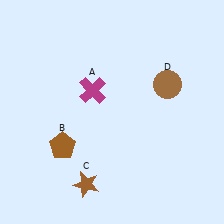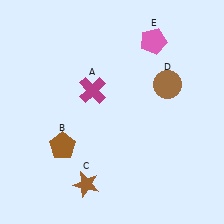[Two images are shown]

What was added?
A pink pentagon (E) was added in Image 2.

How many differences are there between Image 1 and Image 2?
There is 1 difference between the two images.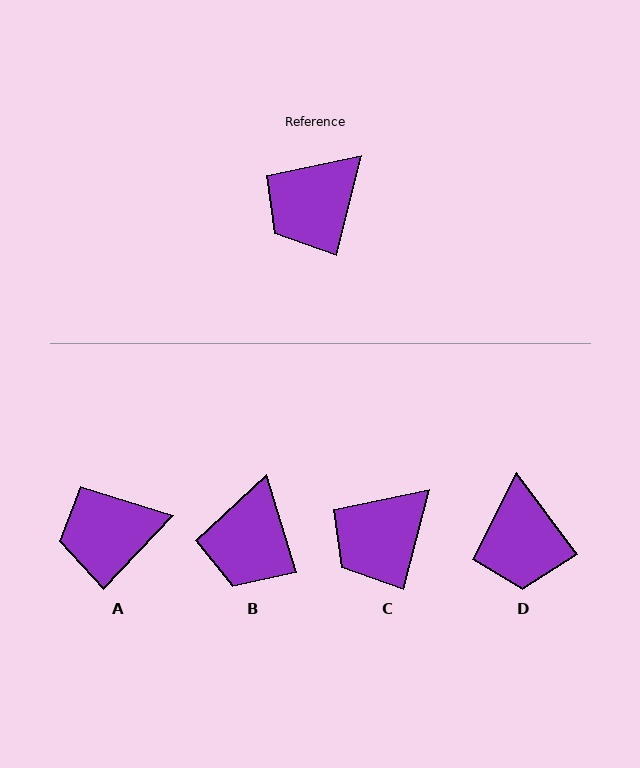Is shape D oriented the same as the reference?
No, it is off by about 51 degrees.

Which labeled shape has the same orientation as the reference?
C.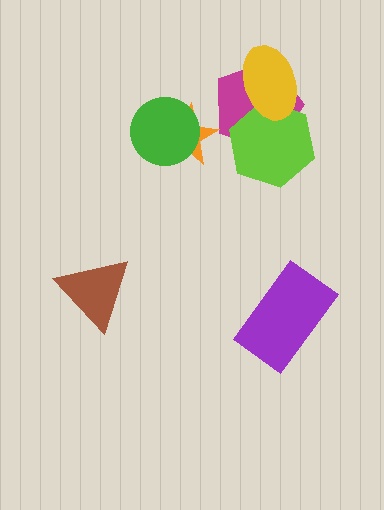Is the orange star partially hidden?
Yes, it is partially covered by another shape.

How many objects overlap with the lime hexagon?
2 objects overlap with the lime hexagon.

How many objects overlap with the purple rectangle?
0 objects overlap with the purple rectangle.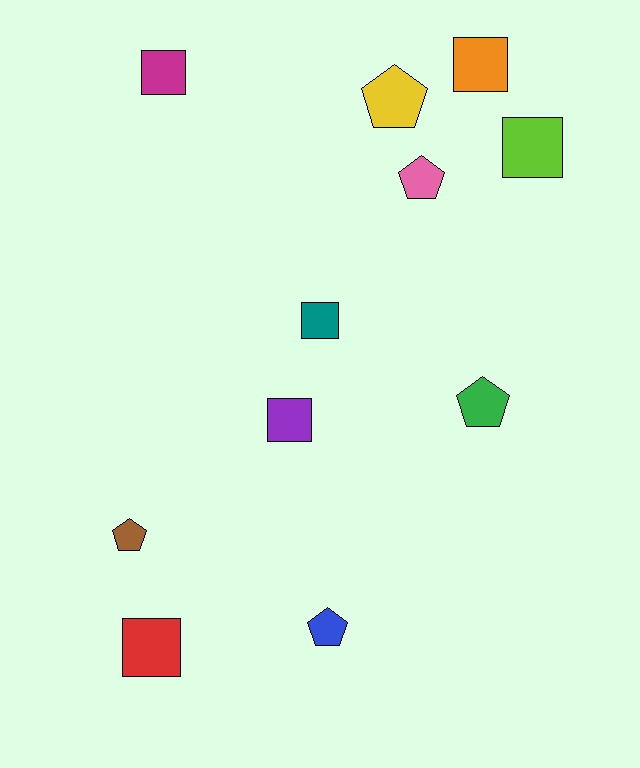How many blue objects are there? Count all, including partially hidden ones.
There is 1 blue object.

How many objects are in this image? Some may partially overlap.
There are 11 objects.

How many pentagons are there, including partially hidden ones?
There are 5 pentagons.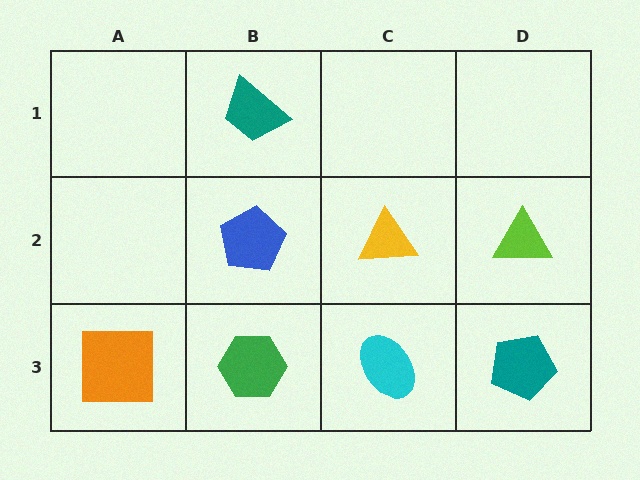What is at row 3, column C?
A cyan ellipse.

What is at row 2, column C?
A yellow triangle.